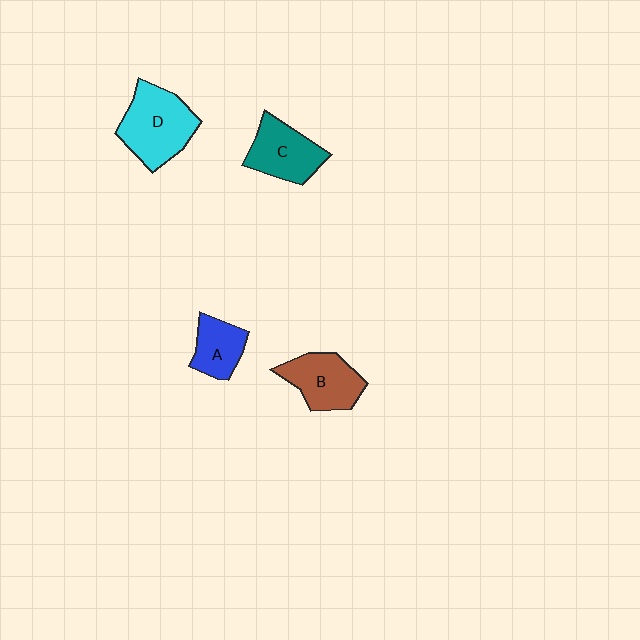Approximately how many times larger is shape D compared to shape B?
Approximately 1.3 times.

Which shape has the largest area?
Shape D (cyan).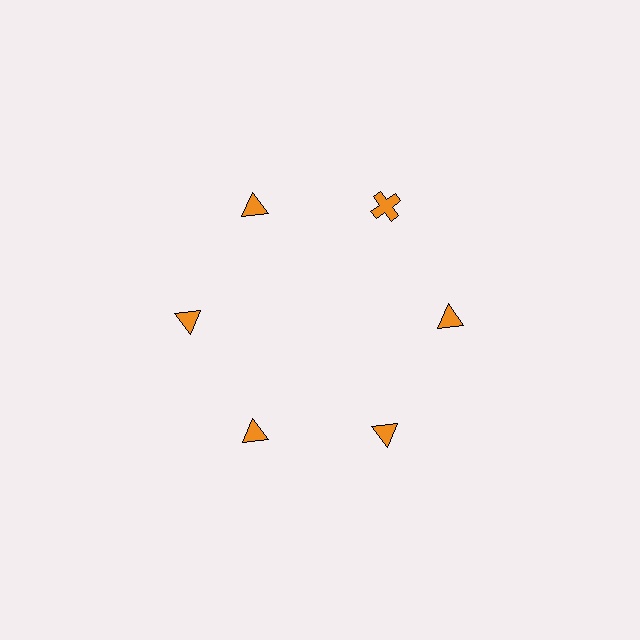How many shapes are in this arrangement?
There are 6 shapes arranged in a ring pattern.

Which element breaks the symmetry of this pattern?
The orange cross at roughly the 1 o'clock position breaks the symmetry. All other shapes are orange triangles.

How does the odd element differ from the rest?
It has a different shape: cross instead of triangle.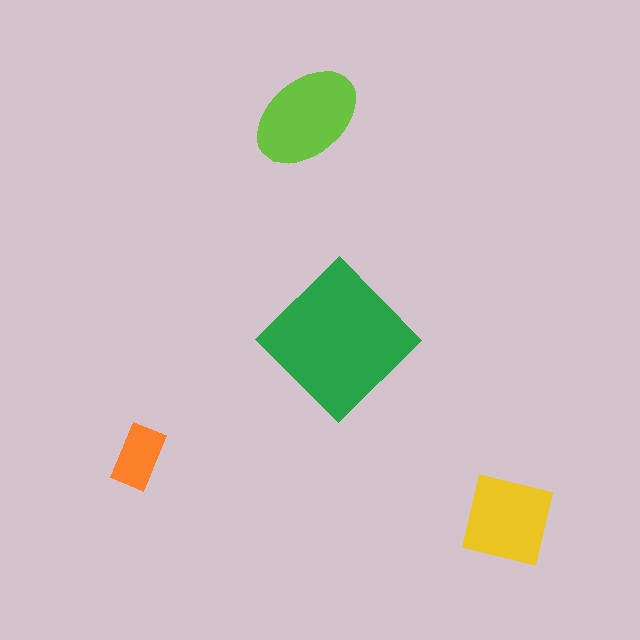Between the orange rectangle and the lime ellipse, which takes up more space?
The lime ellipse.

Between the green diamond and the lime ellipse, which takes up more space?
The green diamond.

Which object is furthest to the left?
The orange rectangle is leftmost.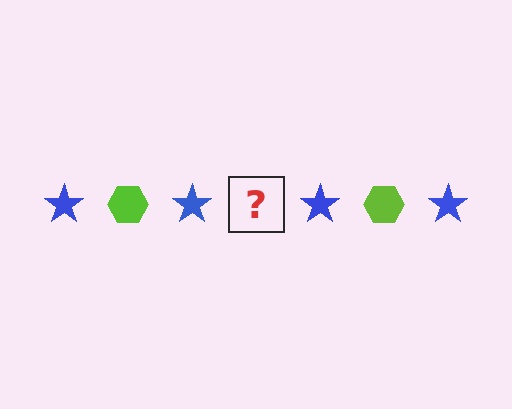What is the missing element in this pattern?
The missing element is a lime hexagon.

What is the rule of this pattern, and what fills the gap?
The rule is that the pattern alternates between blue star and lime hexagon. The gap should be filled with a lime hexagon.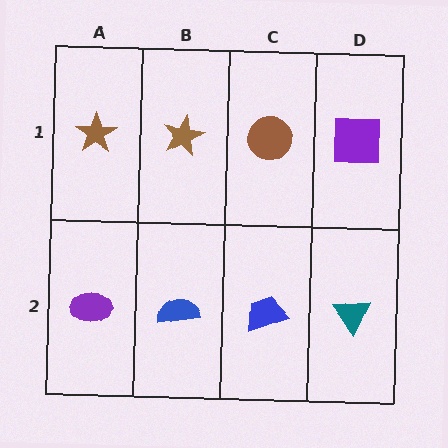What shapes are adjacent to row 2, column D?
A purple square (row 1, column D), a blue trapezoid (row 2, column C).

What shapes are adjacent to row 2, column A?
A brown star (row 1, column A), a blue semicircle (row 2, column B).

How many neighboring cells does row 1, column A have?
2.